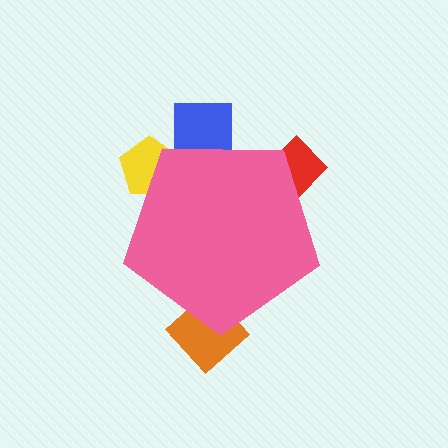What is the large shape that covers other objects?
A pink pentagon.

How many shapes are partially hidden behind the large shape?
4 shapes are partially hidden.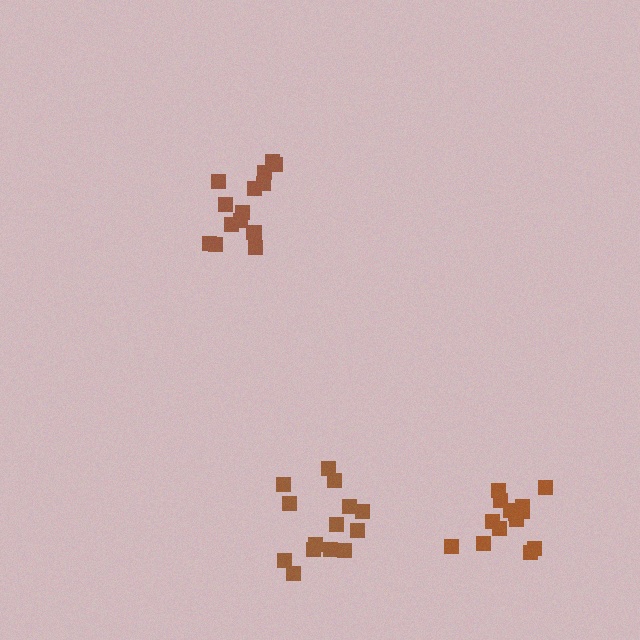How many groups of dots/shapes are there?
There are 3 groups.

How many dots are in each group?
Group 1: 15 dots, Group 2: 14 dots, Group 3: 14 dots (43 total).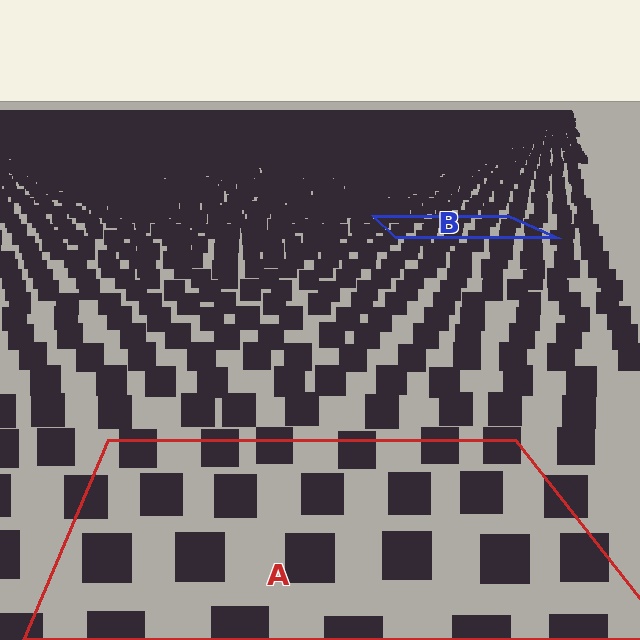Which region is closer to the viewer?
Region A is closer. The texture elements there are larger and more spread out.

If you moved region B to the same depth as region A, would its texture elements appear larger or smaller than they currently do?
They would appear larger. At a closer depth, the same texture elements are projected at a bigger on-screen size.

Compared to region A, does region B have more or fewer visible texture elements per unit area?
Region B has more texture elements per unit area — they are packed more densely because it is farther away.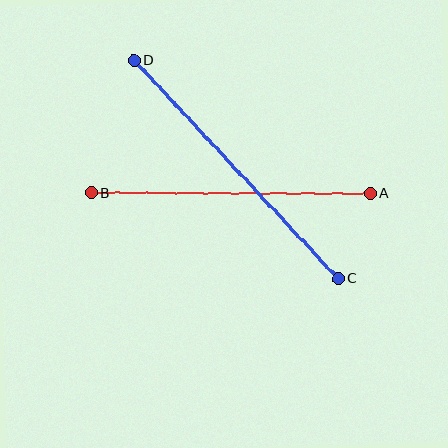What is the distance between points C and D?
The distance is approximately 299 pixels.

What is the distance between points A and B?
The distance is approximately 279 pixels.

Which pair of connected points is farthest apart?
Points C and D are farthest apart.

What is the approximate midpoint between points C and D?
The midpoint is at approximately (236, 169) pixels.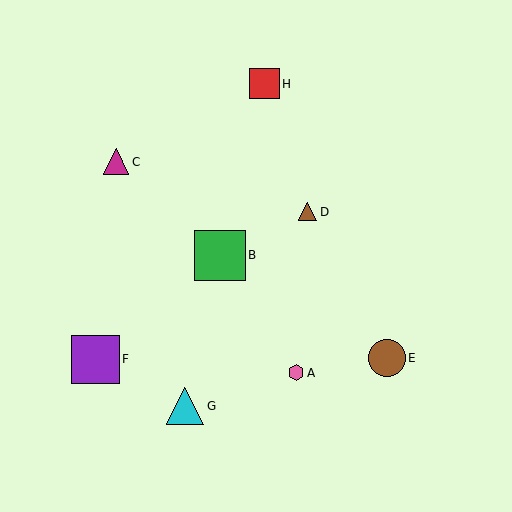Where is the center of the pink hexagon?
The center of the pink hexagon is at (296, 373).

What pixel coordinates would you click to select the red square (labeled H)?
Click at (264, 84) to select the red square H.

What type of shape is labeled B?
Shape B is a green square.